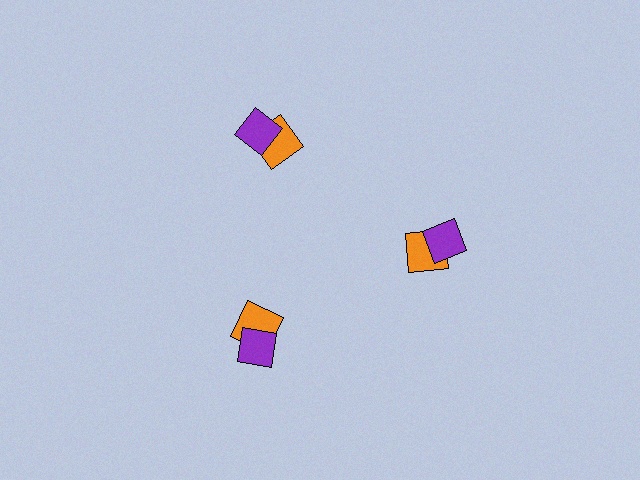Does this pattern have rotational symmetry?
Yes, this pattern has 3-fold rotational symmetry. It looks the same after rotating 120 degrees around the center.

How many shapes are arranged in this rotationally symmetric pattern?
There are 6 shapes, arranged in 3 groups of 2.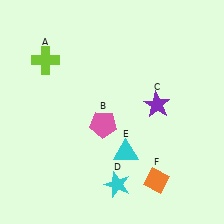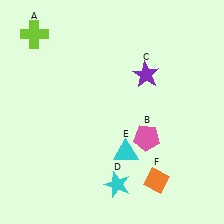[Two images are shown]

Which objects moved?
The objects that moved are: the lime cross (A), the pink pentagon (B), the purple star (C).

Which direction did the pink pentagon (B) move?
The pink pentagon (B) moved right.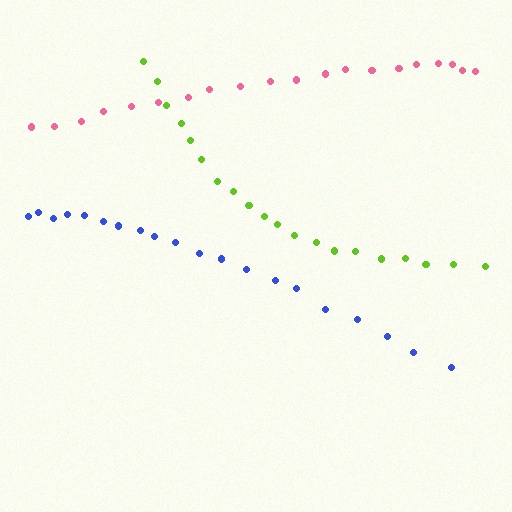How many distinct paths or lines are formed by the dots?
There are 3 distinct paths.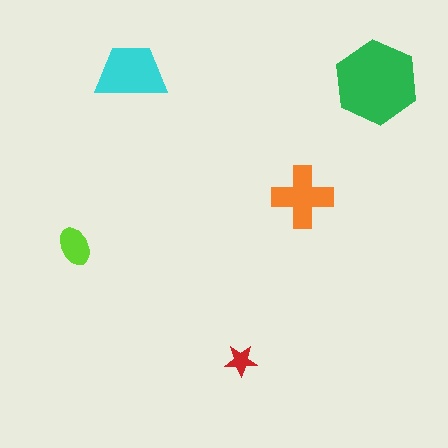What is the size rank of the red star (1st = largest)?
5th.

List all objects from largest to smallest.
The green hexagon, the cyan trapezoid, the orange cross, the lime ellipse, the red star.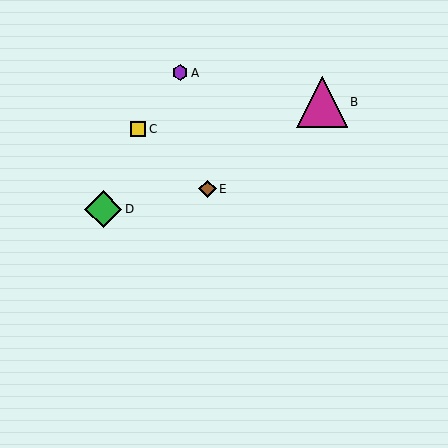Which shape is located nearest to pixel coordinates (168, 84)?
The purple hexagon (labeled A) at (180, 73) is nearest to that location.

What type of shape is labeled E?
Shape E is a brown diamond.